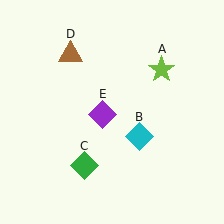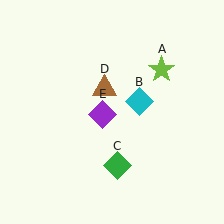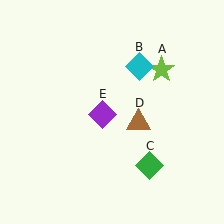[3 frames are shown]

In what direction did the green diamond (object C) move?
The green diamond (object C) moved right.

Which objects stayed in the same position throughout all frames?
Lime star (object A) and purple diamond (object E) remained stationary.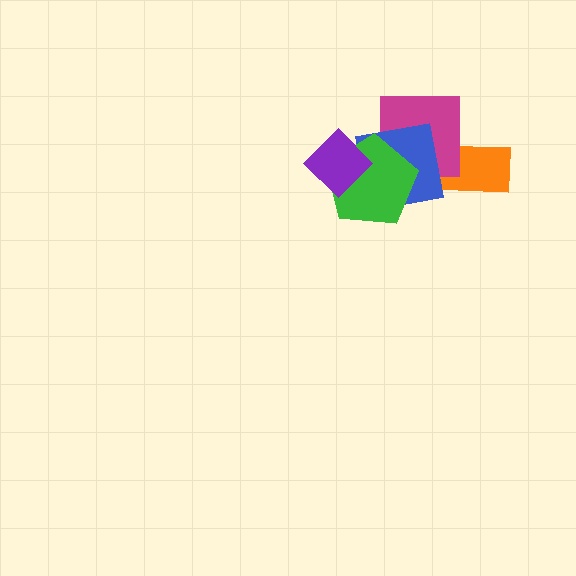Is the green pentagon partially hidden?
Yes, it is partially covered by another shape.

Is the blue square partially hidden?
Yes, it is partially covered by another shape.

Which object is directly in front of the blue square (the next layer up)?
The green pentagon is directly in front of the blue square.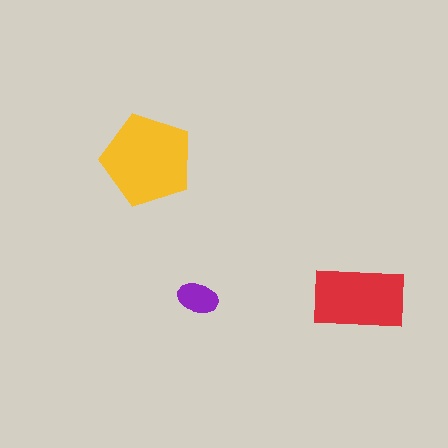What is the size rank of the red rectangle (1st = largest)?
2nd.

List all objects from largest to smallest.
The yellow pentagon, the red rectangle, the purple ellipse.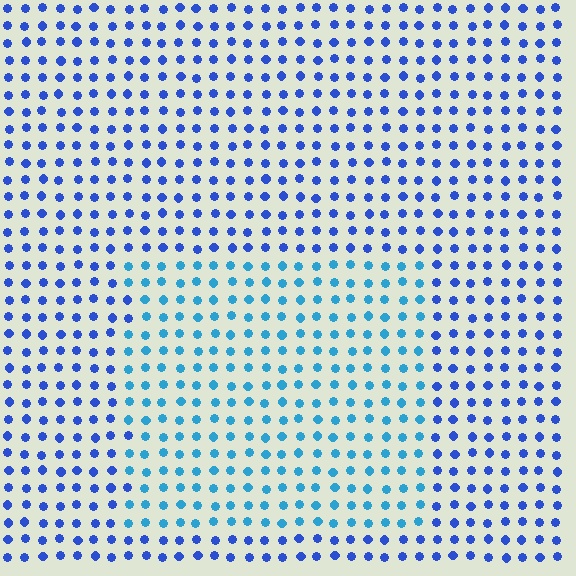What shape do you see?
I see a rectangle.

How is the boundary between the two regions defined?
The boundary is defined purely by a slight shift in hue (about 30 degrees). Spacing, size, and orientation are identical on both sides.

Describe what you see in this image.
The image is filled with small blue elements in a uniform arrangement. A rectangle-shaped region is visible where the elements are tinted to a slightly different hue, forming a subtle color boundary.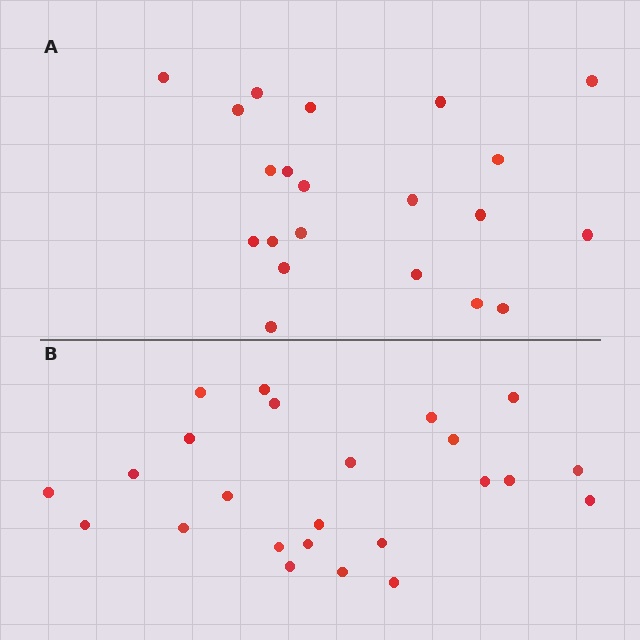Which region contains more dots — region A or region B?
Region B (the bottom region) has more dots.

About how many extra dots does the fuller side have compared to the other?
Region B has just a few more — roughly 2 or 3 more dots than region A.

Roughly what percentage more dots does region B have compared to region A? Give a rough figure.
About 15% more.